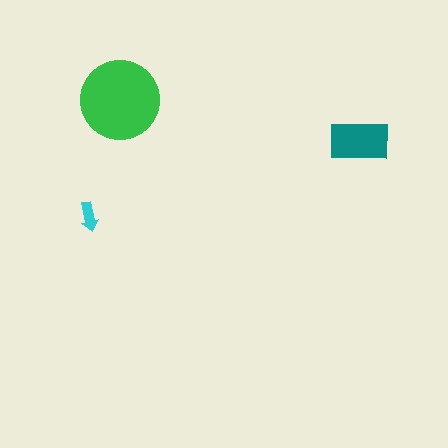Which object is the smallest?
The cyan arrow.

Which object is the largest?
The green circle.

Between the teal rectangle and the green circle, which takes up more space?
The green circle.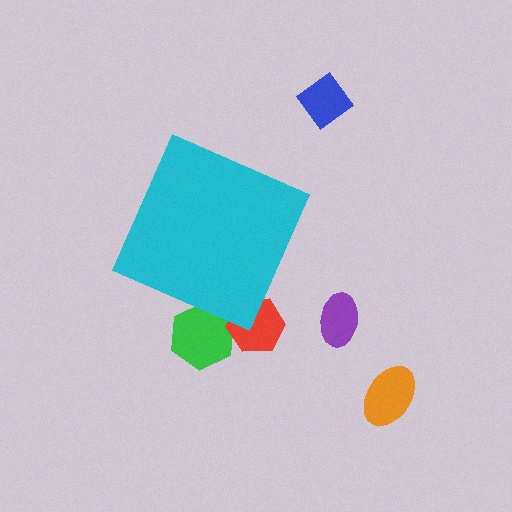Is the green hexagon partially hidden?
Yes, the green hexagon is partially hidden behind the cyan diamond.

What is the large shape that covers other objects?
A cyan diamond.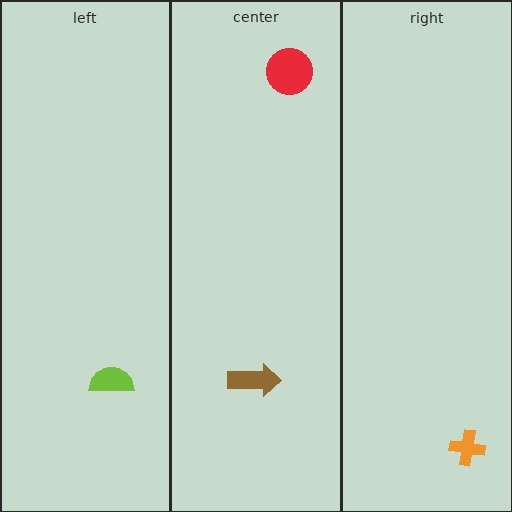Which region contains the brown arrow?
The center region.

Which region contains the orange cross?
The right region.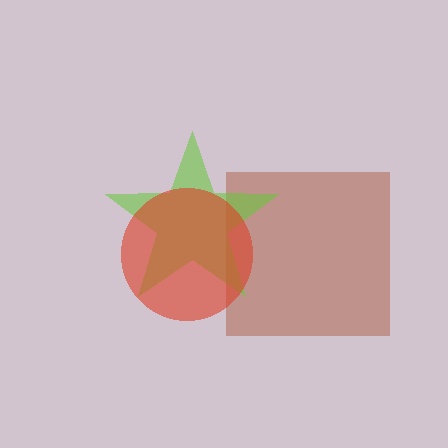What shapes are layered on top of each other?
The layered shapes are: a brown square, a lime star, a red circle.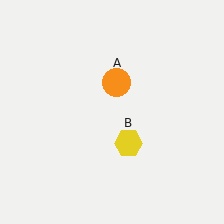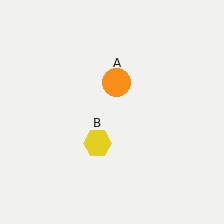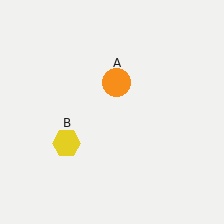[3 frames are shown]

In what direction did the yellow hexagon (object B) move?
The yellow hexagon (object B) moved left.